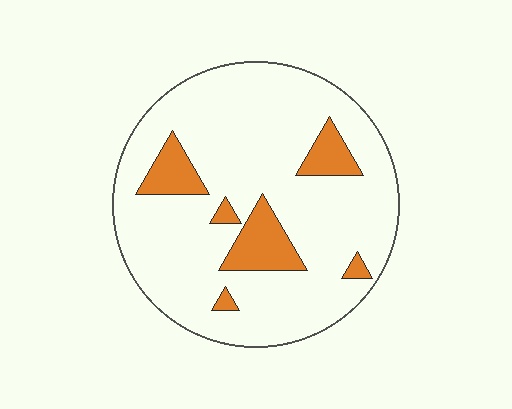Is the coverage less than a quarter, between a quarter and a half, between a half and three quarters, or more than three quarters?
Less than a quarter.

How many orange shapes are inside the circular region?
6.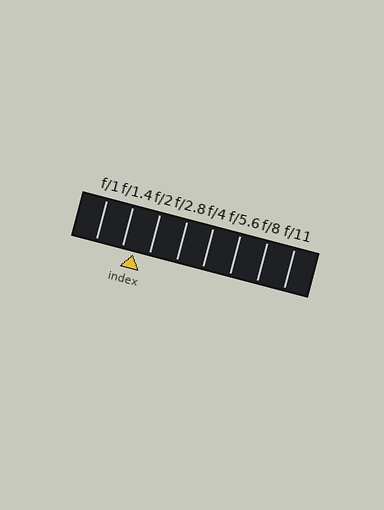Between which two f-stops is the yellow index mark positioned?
The index mark is between f/1.4 and f/2.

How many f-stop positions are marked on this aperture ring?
There are 8 f-stop positions marked.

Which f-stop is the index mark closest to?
The index mark is closest to f/1.4.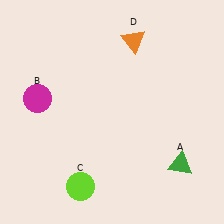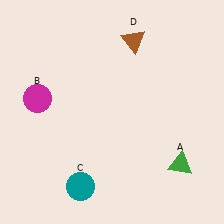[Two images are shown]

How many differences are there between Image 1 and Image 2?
There are 2 differences between the two images.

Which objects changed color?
C changed from lime to teal. D changed from orange to brown.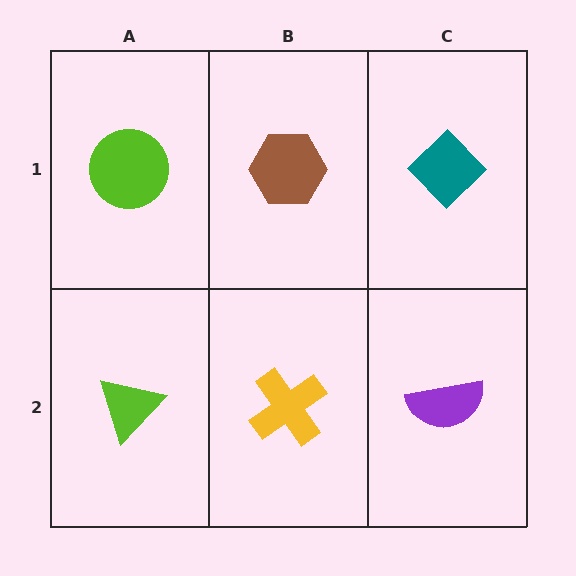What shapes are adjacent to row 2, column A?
A lime circle (row 1, column A), a yellow cross (row 2, column B).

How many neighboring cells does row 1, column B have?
3.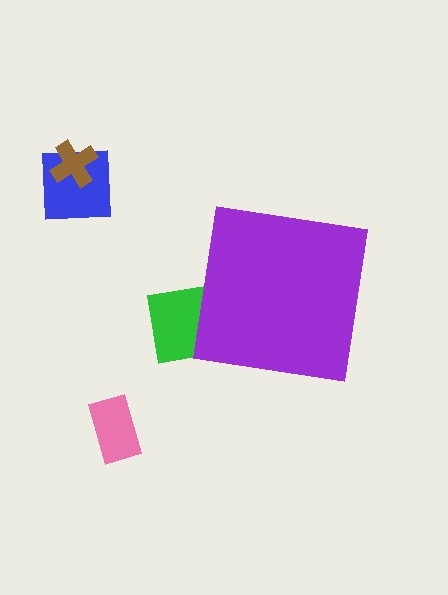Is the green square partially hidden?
Yes, the green square is partially hidden behind the purple square.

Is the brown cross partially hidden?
No, the brown cross is fully visible.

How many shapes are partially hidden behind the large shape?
1 shape is partially hidden.